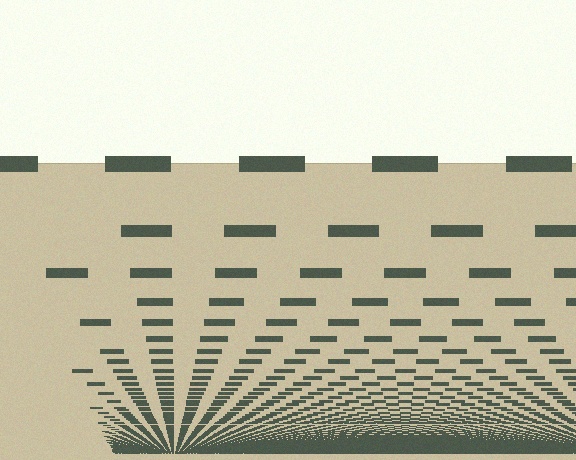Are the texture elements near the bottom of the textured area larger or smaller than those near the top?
Smaller. The gradient is inverted — elements near the bottom are smaller and denser.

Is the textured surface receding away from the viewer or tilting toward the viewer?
The surface appears to tilt toward the viewer. Texture elements get larger and sparser toward the top.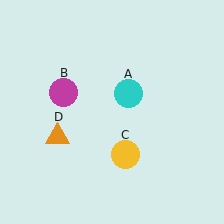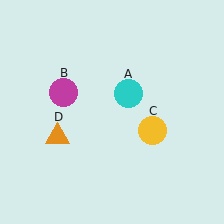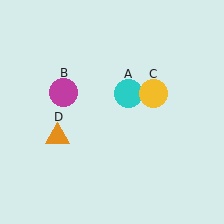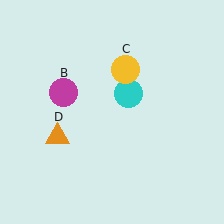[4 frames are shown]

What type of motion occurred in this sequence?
The yellow circle (object C) rotated counterclockwise around the center of the scene.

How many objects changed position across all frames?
1 object changed position: yellow circle (object C).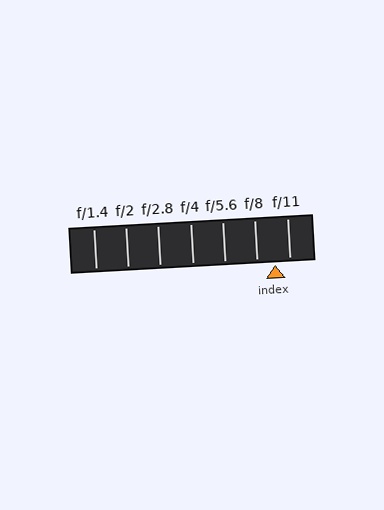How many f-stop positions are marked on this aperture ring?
There are 7 f-stop positions marked.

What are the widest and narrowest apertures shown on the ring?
The widest aperture shown is f/1.4 and the narrowest is f/11.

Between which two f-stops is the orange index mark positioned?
The index mark is between f/8 and f/11.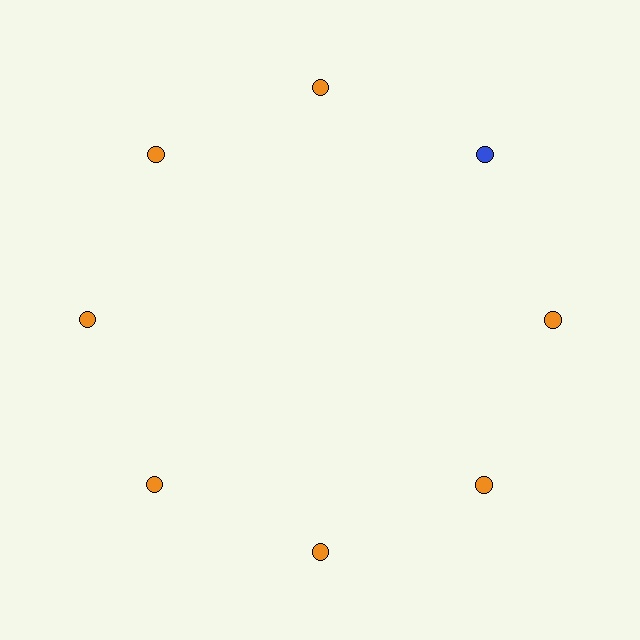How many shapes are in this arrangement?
There are 8 shapes arranged in a ring pattern.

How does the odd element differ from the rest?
It has a different color: blue instead of orange.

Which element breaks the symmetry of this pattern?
The blue circle at roughly the 2 o'clock position breaks the symmetry. All other shapes are orange circles.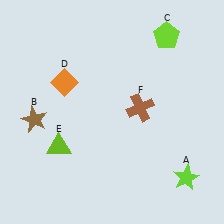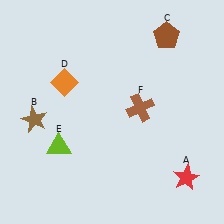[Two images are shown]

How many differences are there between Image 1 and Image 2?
There are 2 differences between the two images.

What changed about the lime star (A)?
In Image 1, A is lime. In Image 2, it changed to red.